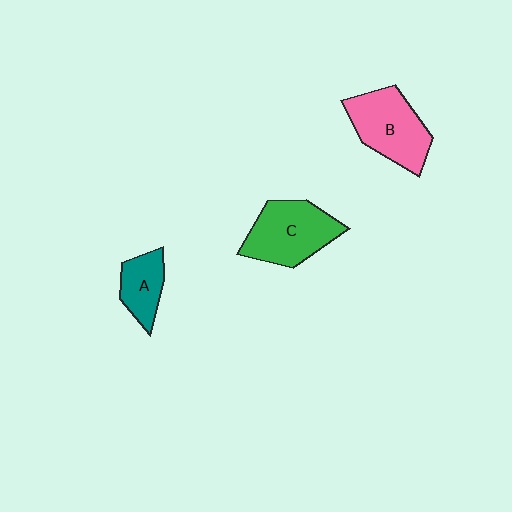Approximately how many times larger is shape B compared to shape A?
Approximately 1.8 times.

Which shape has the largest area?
Shape C (green).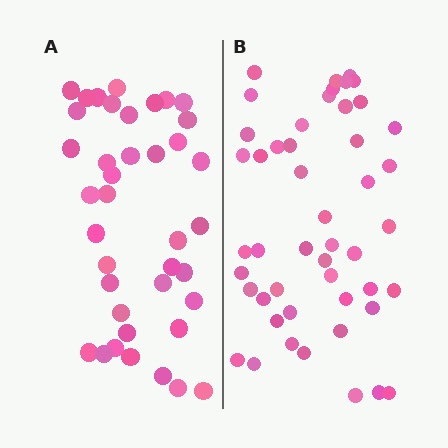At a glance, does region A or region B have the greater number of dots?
Region B (the right region) has more dots.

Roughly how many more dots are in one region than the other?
Region B has roughly 8 or so more dots than region A.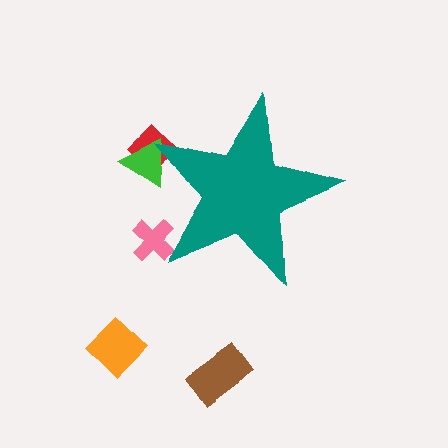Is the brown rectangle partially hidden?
No, the brown rectangle is fully visible.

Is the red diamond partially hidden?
Yes, the red diamond is partially hidden behind the teal star.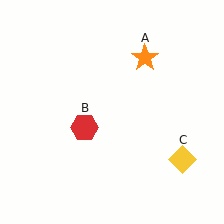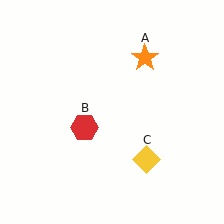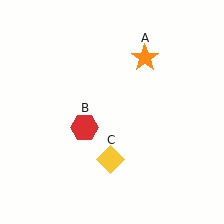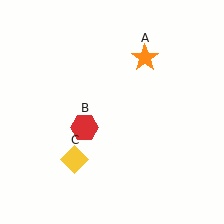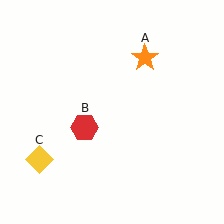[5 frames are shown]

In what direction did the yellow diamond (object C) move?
The yellow diamond (object C) moved left.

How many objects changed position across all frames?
1 object changed position: yellow diamond (object C).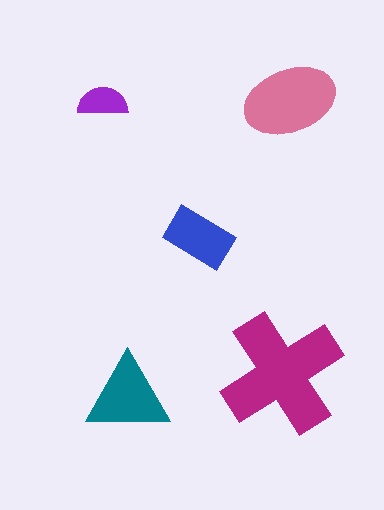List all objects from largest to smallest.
The magenta cross, the pink ellipse, the teal triangle, the blue rectangle, the purple semicircle.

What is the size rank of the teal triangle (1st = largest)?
3rd.